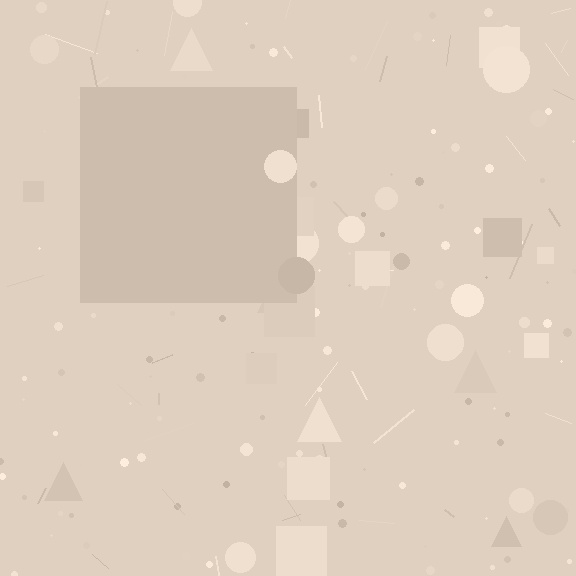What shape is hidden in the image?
A square is hidden in the image.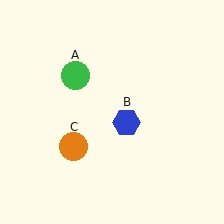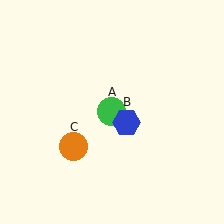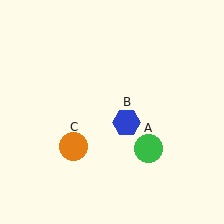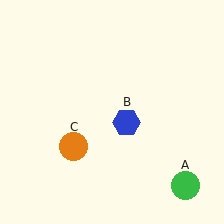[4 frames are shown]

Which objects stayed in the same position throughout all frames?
Blue hexagon (object B) and orange circle (object C) remained stationary.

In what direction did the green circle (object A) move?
The green circle (object A) moved down and to the right.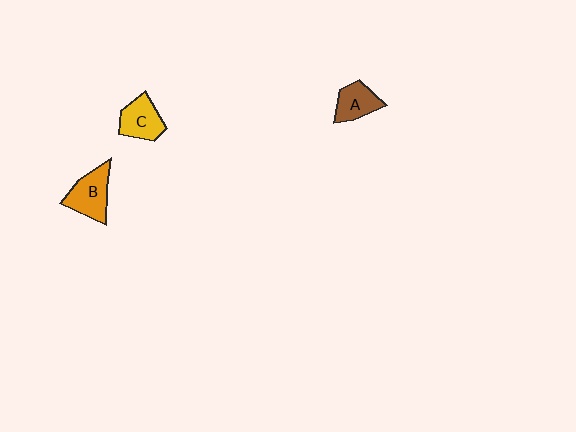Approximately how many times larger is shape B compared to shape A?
Approximately 1.3 times.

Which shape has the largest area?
Shape B (orange).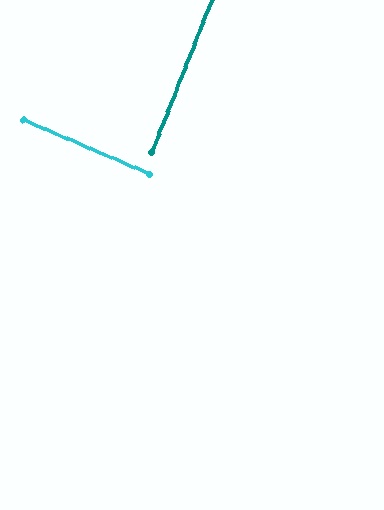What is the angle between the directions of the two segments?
Approximately 89 degrees.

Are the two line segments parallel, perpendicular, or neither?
Perpendicular — they meet at approximately 89°.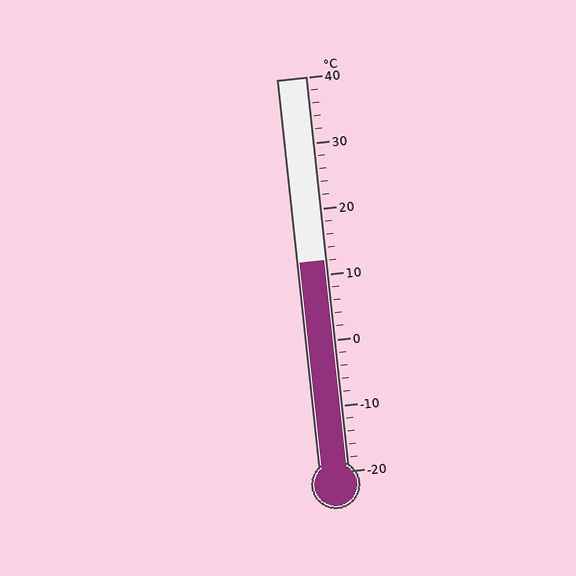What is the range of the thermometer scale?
The thermometer scale ranges from -20°C to 40°C.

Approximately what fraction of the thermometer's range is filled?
The thermometer is filled to approximately 55% of its range.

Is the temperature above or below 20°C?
The temperature is below 20°C.